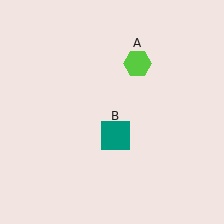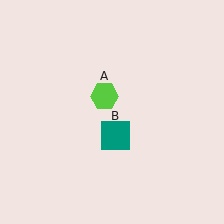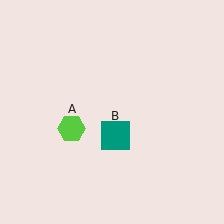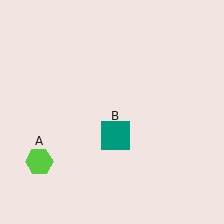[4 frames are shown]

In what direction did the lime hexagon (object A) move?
The lime hexagon (object A) moved down and to the left.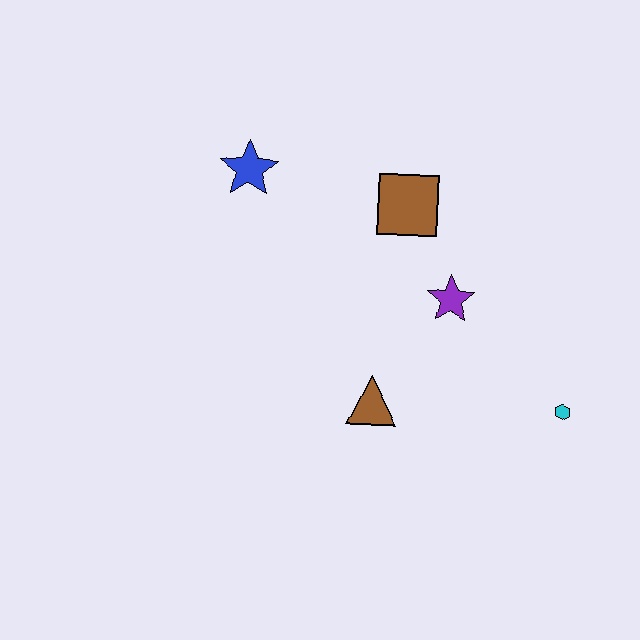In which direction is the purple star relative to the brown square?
The purple star is below the brown square.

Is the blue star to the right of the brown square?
No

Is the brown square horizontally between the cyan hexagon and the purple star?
No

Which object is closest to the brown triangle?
The purple star is closest to the brown triangle.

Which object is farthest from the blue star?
The cyan hexagon is farthest from the blue star.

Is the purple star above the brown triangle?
Yes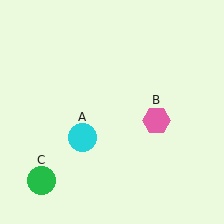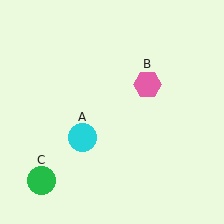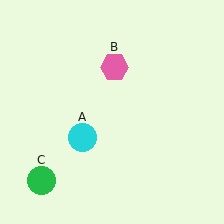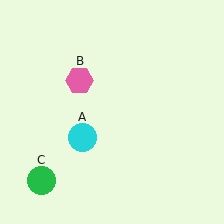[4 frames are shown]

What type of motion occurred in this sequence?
The pink hexagon (object B) rotated counterclockwise around the center of the scene.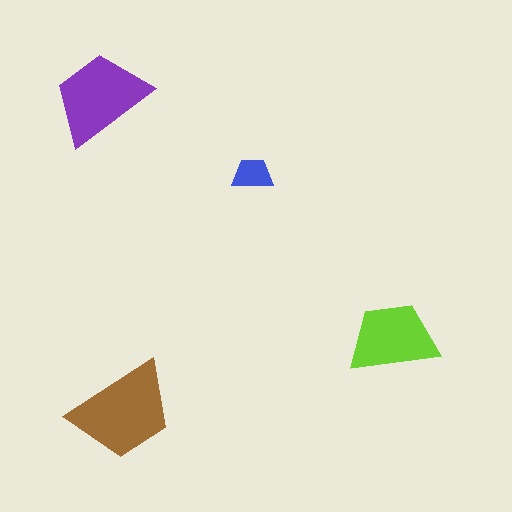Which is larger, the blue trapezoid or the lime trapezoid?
The lime one.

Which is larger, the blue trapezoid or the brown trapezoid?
The brown one.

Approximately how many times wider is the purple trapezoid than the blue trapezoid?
About 2.5 times wider.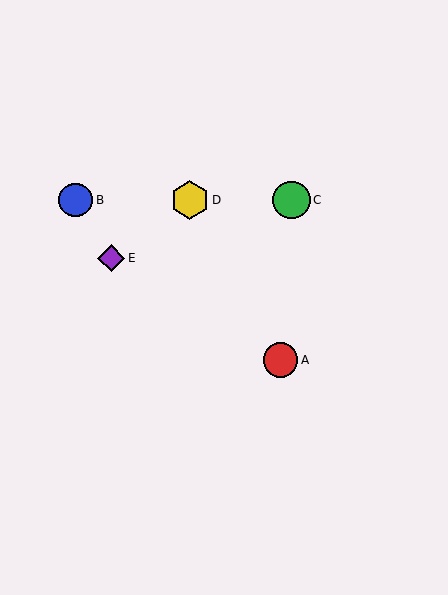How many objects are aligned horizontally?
3 objects (B, C, D) are aligned horizontally.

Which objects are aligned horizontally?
Objects B, C, D are aligned horizontally.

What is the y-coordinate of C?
Object C is at y≈200.